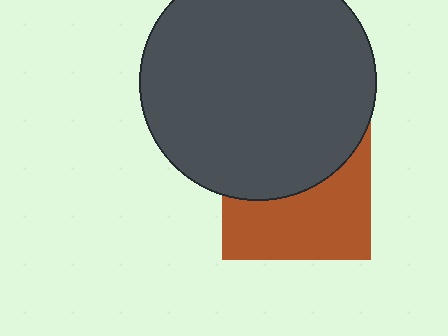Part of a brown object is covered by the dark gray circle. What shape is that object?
It is a square.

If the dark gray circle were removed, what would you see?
You would see the complete brown square.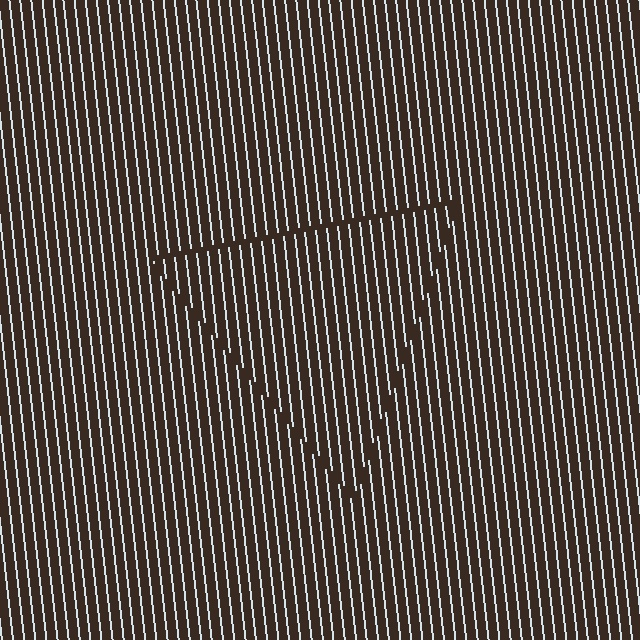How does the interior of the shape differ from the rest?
The interior of the shape contains the same grating, shifted by half a period — the contour is defined by the phase discontinuity where line-ends from the inner and outer gratings abut.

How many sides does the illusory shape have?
3 sides — the line-ends trace a triangle.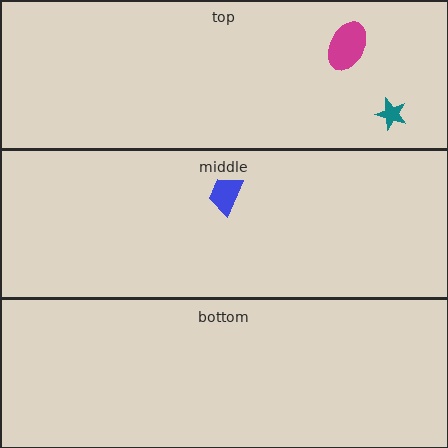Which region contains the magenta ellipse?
The top region.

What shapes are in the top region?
The magenta ellipse, the teal star.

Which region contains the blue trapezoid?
The middle region.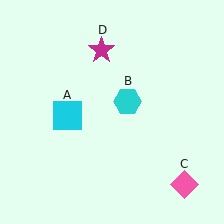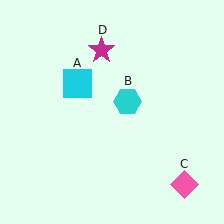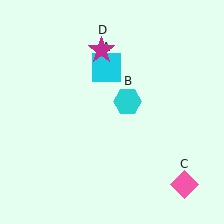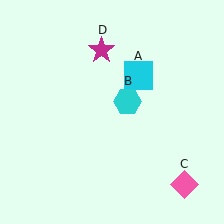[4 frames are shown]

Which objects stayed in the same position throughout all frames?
Cyan hexagon (object B) and pink diamond (object C) and magenta star (object D) remained stationary.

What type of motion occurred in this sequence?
The cyan square (object A) rotated clockwise around the center of the scene.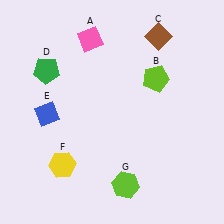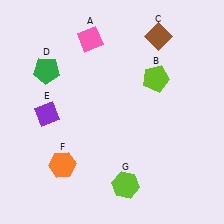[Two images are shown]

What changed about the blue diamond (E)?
In Image 1, E is blue. In Image 2, it changed to purple.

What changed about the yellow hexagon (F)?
In Image 1, F is yellow. In Image 2, it changed to orange.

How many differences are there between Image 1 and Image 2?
There are 2 differences between the two images.